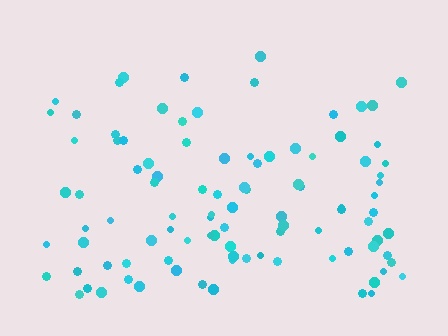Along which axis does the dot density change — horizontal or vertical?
Vertical.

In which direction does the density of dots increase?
From top to bottom, with the bottom side densest.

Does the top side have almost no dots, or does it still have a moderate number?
Still a moderate number, just noticeably fewer than the bottom.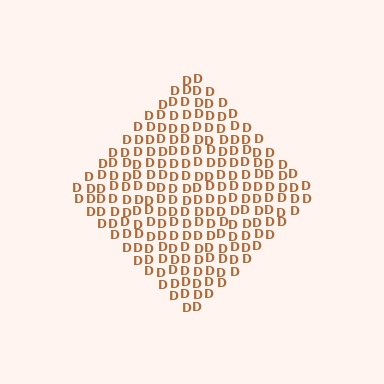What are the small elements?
The small elements are letter D's.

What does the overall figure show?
The overall figure shows a diamond.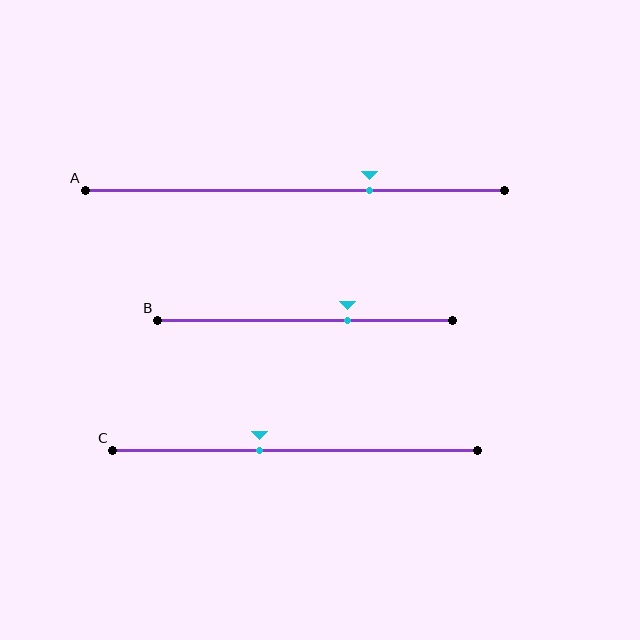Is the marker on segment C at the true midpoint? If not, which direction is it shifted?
No, the marker on segment C is shifted to the left by about 10% of the segment length.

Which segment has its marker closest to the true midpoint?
Segment C has its marker closest to the true midpoint.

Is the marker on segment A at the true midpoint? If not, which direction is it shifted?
No, the marker on segment A is shifted to the right by about 18% of the segment length.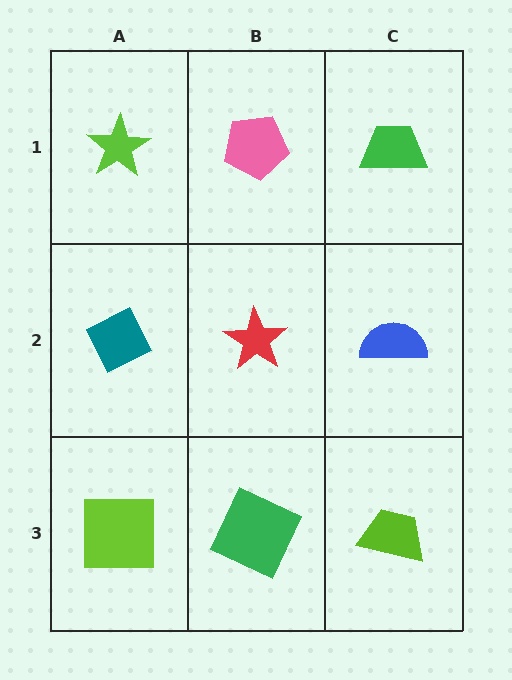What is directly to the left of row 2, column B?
A teal diamond.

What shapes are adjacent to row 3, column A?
A teal diamond (row 2, column A), a green square (row 3, column B).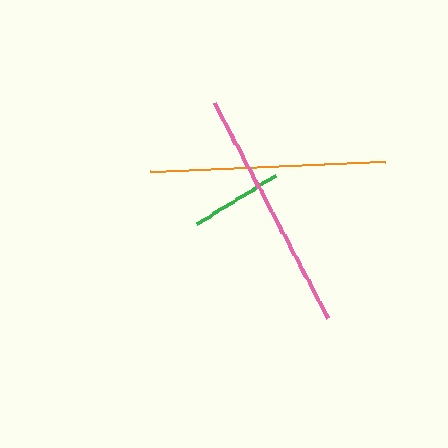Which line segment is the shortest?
The green line is the shortest at approximately 92 pixels.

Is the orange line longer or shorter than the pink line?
The pink line is longer than the orange line.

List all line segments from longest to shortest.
From longest to shortest: pink, orange, green.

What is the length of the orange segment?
The orange segment is approximately 236 pixels long.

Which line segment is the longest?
The pink line is the longest at approximately 243 pixels.